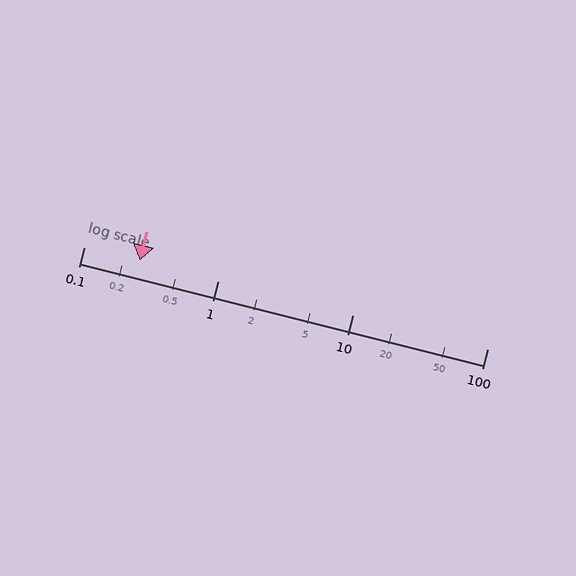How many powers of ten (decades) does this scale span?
The scale spans 3 decades, from 0.1 to 100.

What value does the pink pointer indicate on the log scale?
The pointer indicates approximately 0.26.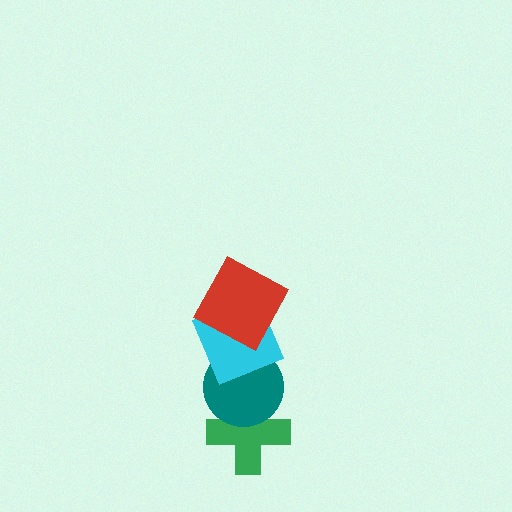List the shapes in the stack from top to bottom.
From top to bottom: the red square, the cyan square, the teal circle, the green cross.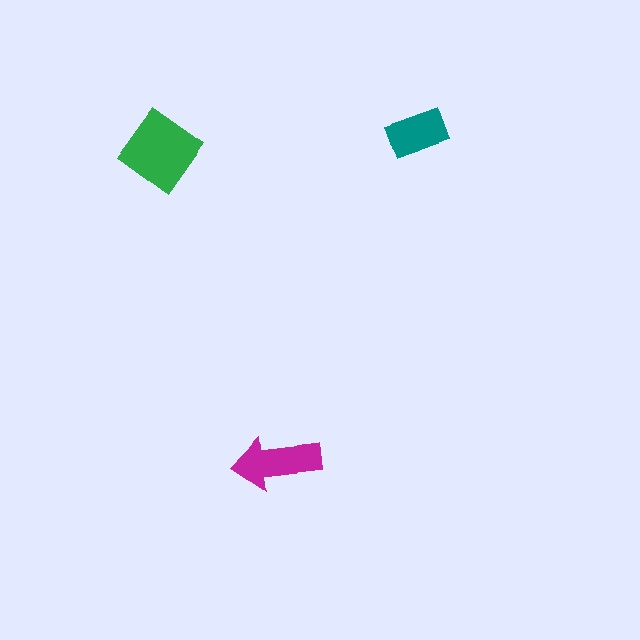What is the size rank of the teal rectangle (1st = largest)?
3rd.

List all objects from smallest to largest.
The teal rectangle, the magenta arrow, the green diamond.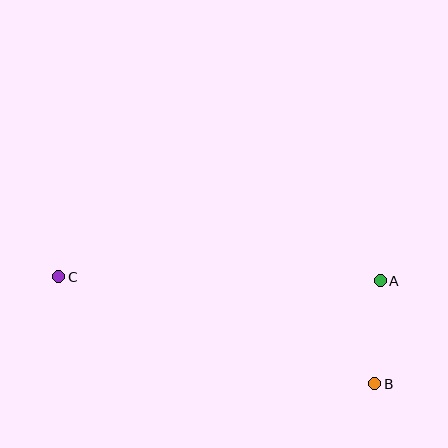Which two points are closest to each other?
Points A and B are closest to each other.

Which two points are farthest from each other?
Points B and C are farthest from each other.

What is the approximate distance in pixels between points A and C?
The distance between A and C is approximately 321 pixels.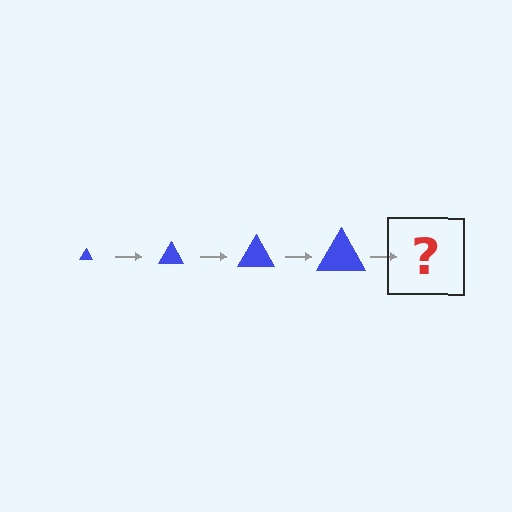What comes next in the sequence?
The next element should be a blue triangle, larger than the previous one.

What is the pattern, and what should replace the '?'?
The pattern is that the triangle gets progressively larger each step. The '?' should be a blue triangle, larger than the previous one.